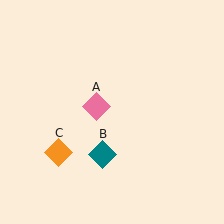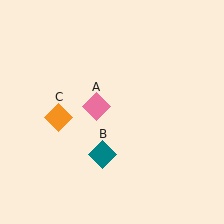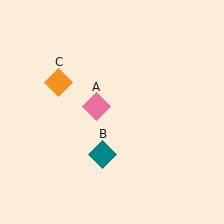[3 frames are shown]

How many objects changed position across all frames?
1 object changed position: orange diamond (object C).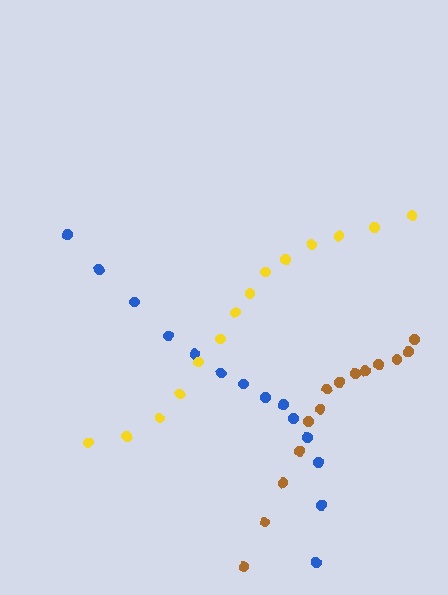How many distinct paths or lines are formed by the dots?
There are 3 distinct paths.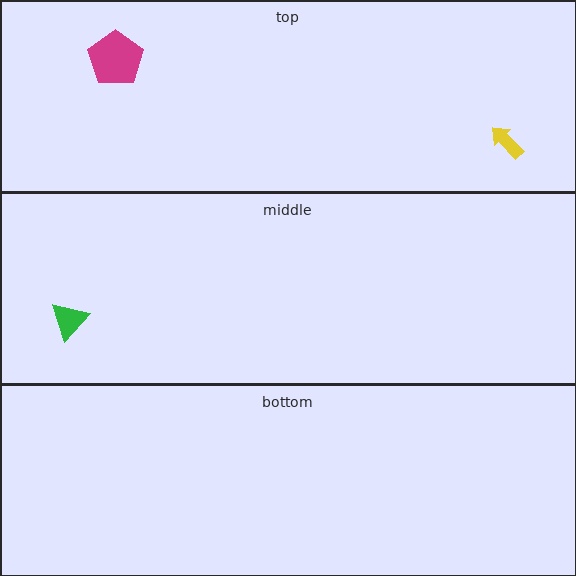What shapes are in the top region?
The magenta pentagon, the yellow arrow.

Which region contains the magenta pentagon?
The top region.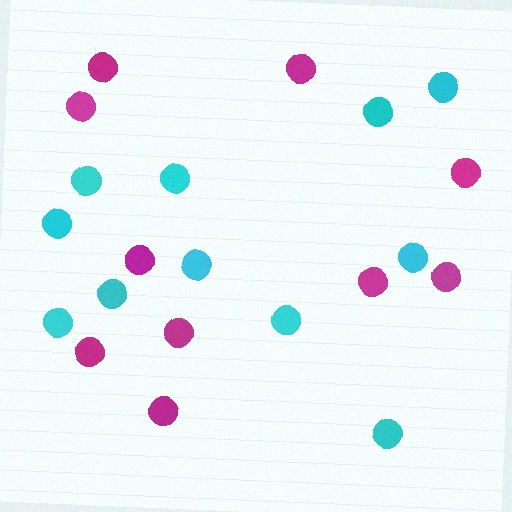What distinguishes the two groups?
There are 2 groups: one group of magenta circles (10) and one group of cyan circles (11).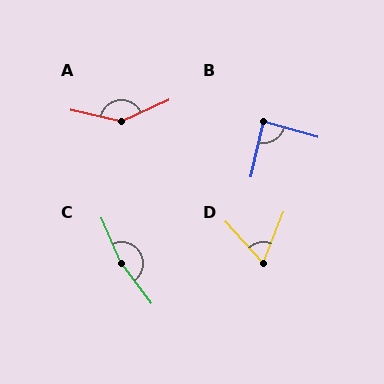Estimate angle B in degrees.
Approximately 86 degrees.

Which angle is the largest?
C, at approximately 166 degrees.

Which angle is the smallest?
D, at approximately 63 degrees.